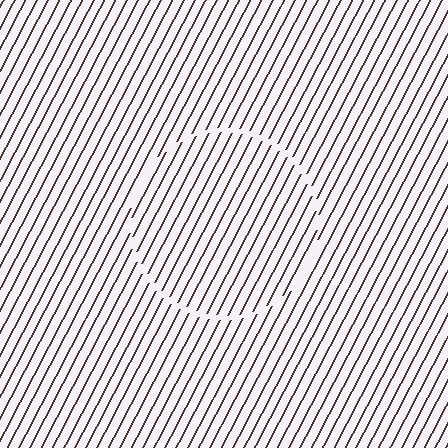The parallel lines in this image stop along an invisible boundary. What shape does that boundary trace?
An illusory circle. The interior of the shape contains the same grating, shifted by half a period — the contour is defined by the phase discontinuity where line-ends from the inner and outer gratings abut.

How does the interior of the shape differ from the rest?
The interior of the shape contains the same grating, shifted by half a period — the contour is defined by the phase discontinuity where line-ends from the inner and outer gratings abut.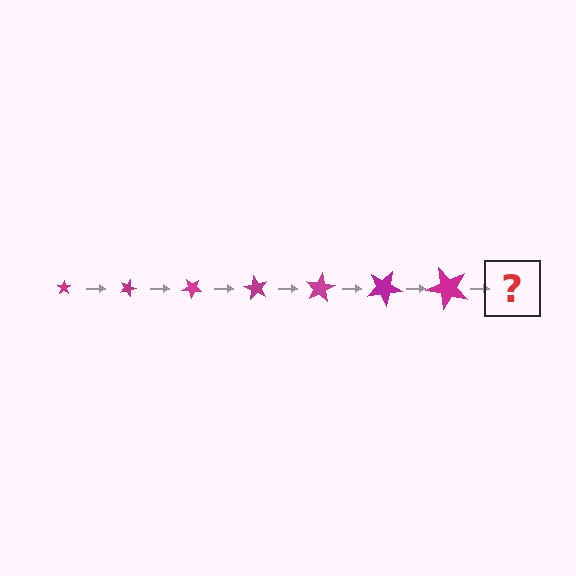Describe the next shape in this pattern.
It should be a star, larger than the previous one and rotated 140 degrees from the start.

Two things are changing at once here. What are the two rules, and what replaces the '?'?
The two rules are that the star grows larger each step and it rotates 20 degrees each step. The '?' should be a star, larger than the previous one and rotated 140 degrees from the start.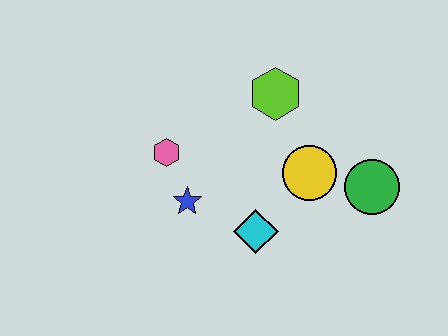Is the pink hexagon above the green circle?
Yes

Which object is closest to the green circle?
The yellow circle is closest to the green circle.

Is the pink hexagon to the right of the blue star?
No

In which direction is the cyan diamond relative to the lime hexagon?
The cyan diamond is below the lime hexagon.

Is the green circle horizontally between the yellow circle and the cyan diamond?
No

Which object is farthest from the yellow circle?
The pink hexagon is farthest from the yellow circle.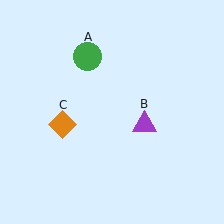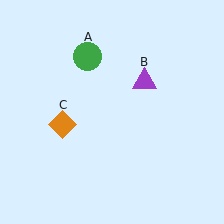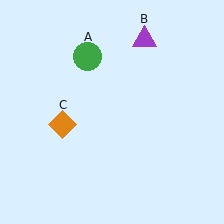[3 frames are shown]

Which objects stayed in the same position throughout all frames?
Green circle (object A) and orange diamond (object C) remained stationary.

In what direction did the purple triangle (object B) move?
The purple triangle (object B) moved up.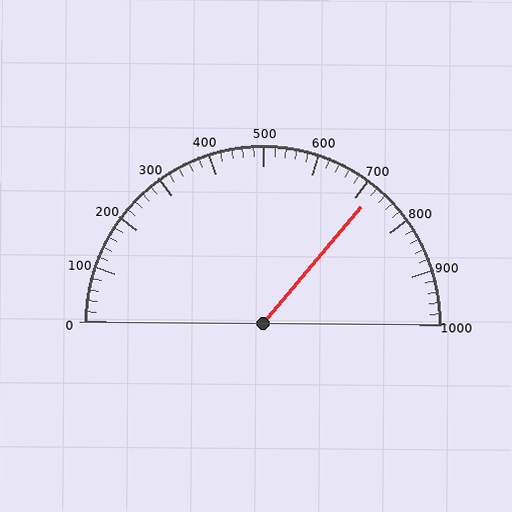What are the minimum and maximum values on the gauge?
The gauge ranges from 0 to 1000.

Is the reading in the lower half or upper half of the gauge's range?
The reading is in the upper half of the range (0 to 1000).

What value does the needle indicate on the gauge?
The needle indicates approximately 720.